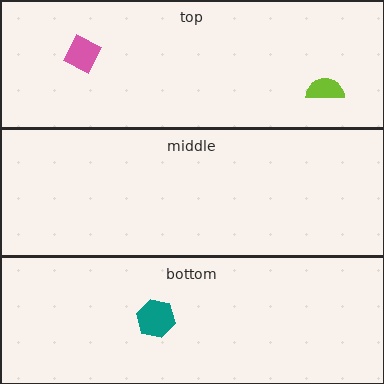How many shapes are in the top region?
2.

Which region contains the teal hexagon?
The bottom region.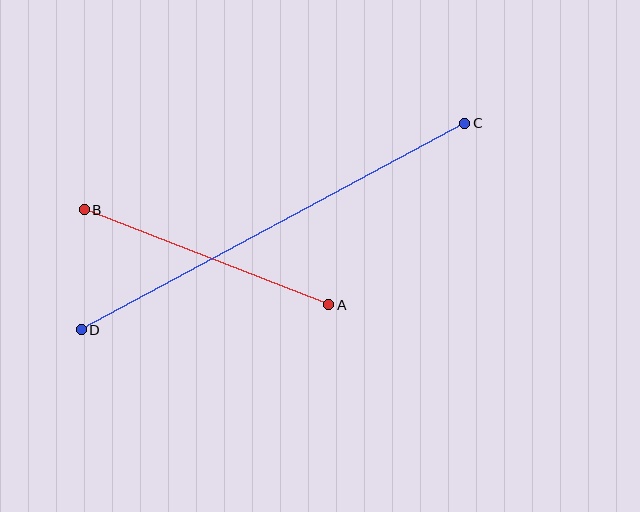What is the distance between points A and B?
The distance is approximately 262 pixels.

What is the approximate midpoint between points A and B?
The midpoint is at approximately (206, 257) pixels.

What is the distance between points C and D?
The distance is approximately 435 pixels.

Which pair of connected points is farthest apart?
Points C and D are farthest apart.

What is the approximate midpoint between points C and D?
The midpoint is at approximately (273, 226) pixels.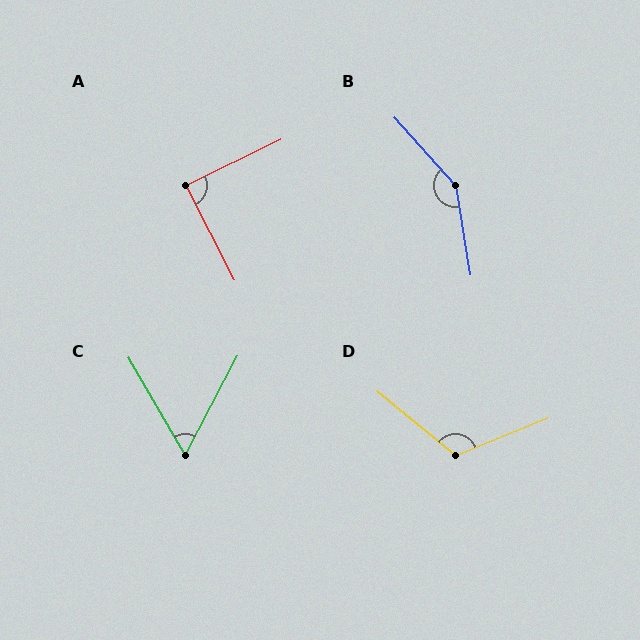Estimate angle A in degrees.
Approximately 89 degrees.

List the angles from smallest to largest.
C (58°), A (89°), D (119°), B (148°).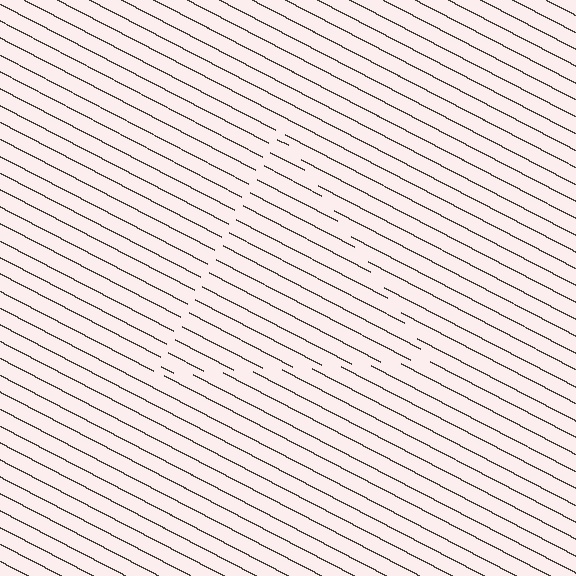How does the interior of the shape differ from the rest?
The interior of the shape contains the same grating, shifted by half a period — the contour is defined by the phase discontinuity where line-ends from the inner and outer gratings abut.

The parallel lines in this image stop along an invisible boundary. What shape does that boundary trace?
An illusory triangle. The interior of the shape contains the same grating, shifted by half a period — the contour is defined by the phase discontinuity where line-ends from the inner and outer gratings abut.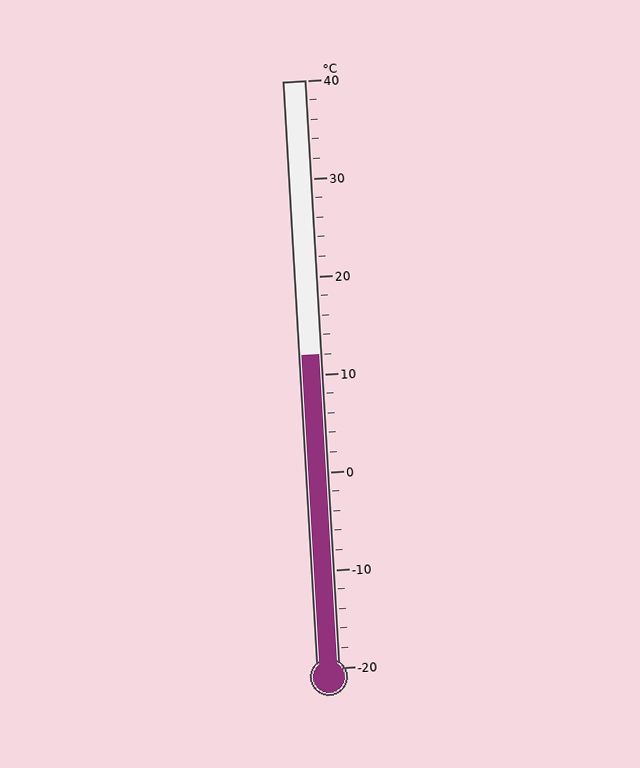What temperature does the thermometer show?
The thermometer shows approximately 12°C.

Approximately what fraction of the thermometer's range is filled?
The thermometer is filled to approximately 55% of its range.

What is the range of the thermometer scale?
The thermometer scale ranges from -20°C to 40°C.